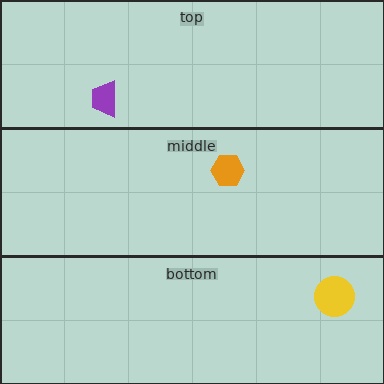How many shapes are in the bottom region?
1.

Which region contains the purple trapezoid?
The top region.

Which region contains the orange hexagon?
The middle region.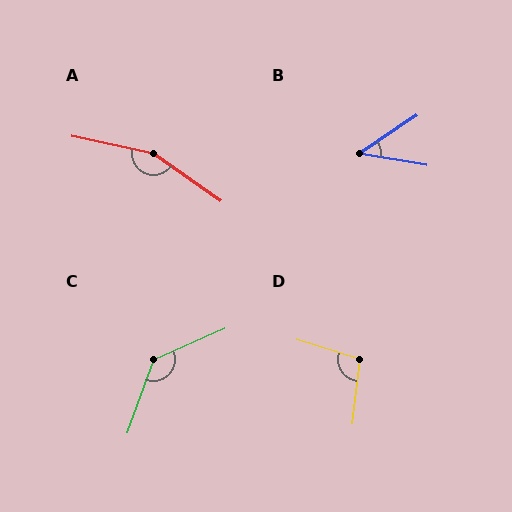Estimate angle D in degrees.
Approximately 100 degrees.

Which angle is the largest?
A, at approximately 157 degrees.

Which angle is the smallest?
B, at approximately 44 degrees.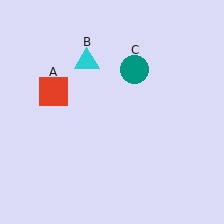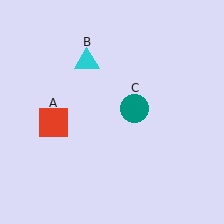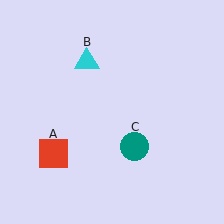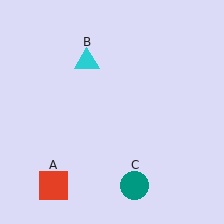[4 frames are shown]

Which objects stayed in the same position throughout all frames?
Cyan triangle (object B) remained stationary.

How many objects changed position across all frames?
2 objects changed position: red square (object A), teal circle (object C).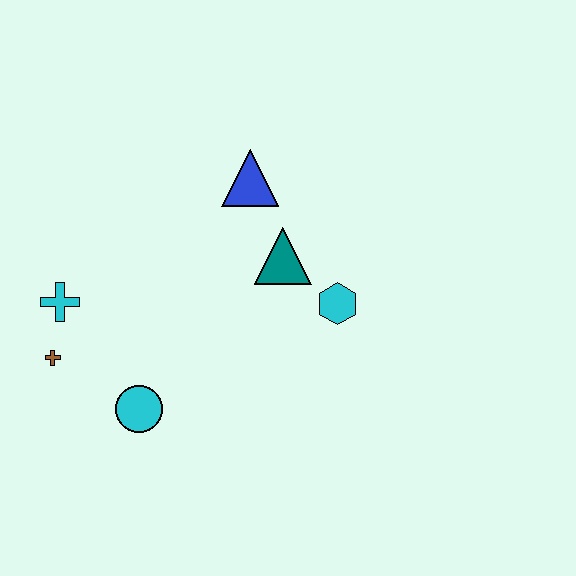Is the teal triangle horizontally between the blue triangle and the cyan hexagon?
Yes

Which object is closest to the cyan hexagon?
The teal triangle is closest to the cyan hexagon.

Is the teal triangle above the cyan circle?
Yes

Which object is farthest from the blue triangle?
The brown cross is farthest from the blue triangle.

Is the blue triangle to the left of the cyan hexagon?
Yes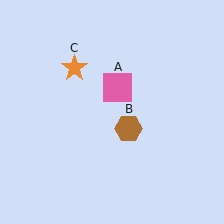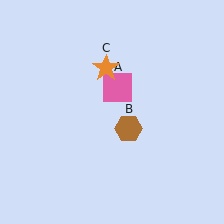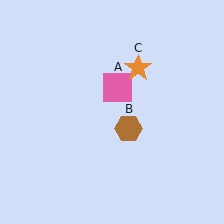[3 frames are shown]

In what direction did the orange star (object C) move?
The orange star (object C) moved right.